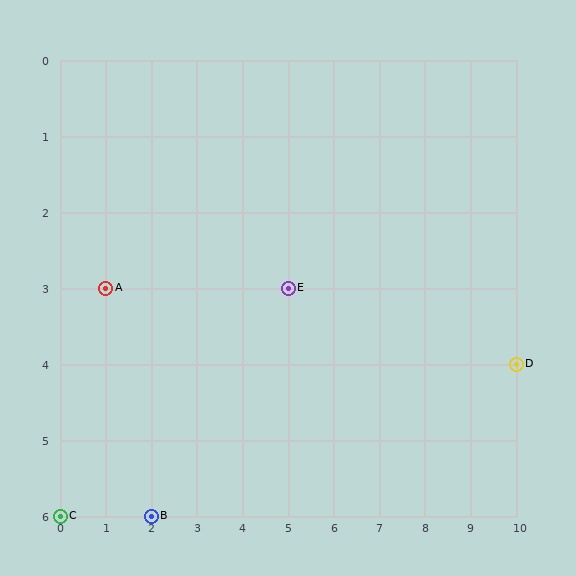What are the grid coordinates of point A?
Point A is at grid coordinates (1, 3).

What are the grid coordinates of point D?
Point D is at grid coordinates (10, 4).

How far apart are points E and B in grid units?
Points E and B are 3 columns and 3 rows apart (about 4.2 grid units diagonally).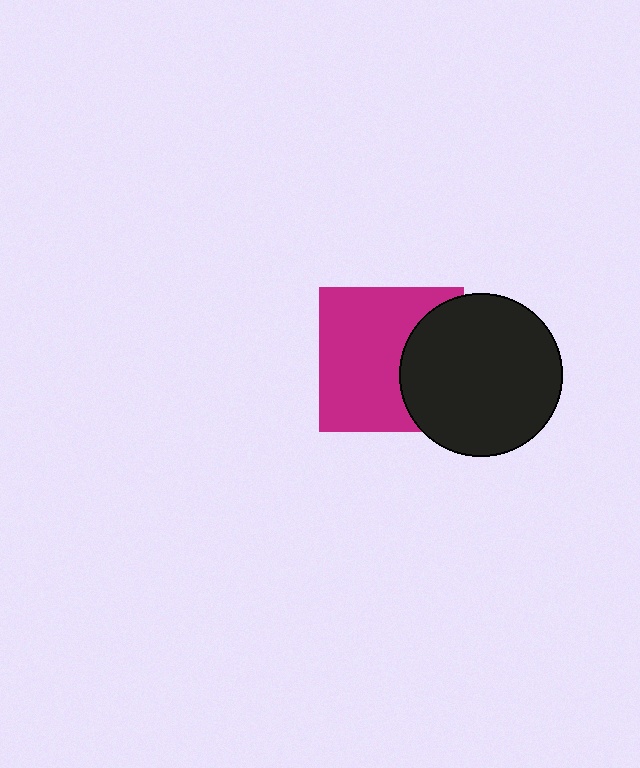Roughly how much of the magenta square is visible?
Most of it is visible (roughly 66%).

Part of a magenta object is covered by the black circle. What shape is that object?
It is a square.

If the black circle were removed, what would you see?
You would see the complete magenta square.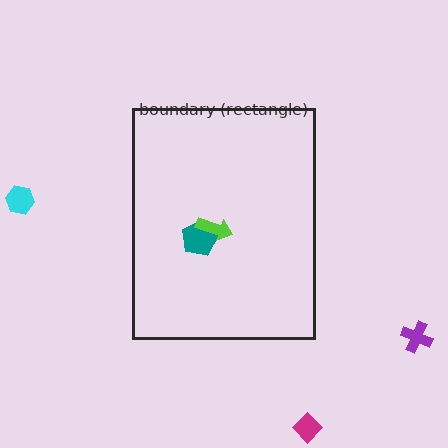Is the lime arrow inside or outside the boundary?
Inside.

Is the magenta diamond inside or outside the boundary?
Outside.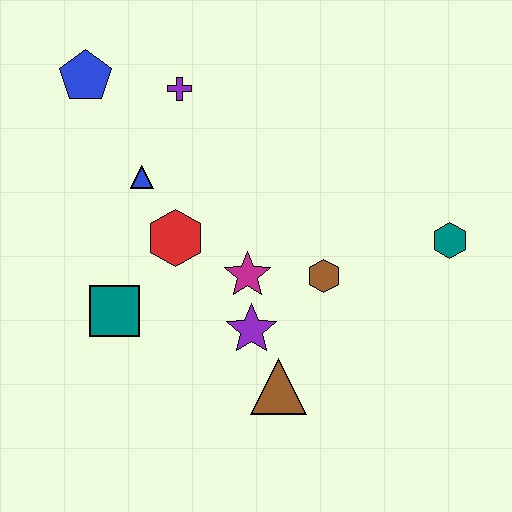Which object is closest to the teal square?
The red hexagon is closest to the teal square.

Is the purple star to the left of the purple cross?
No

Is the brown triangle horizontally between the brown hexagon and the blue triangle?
Yes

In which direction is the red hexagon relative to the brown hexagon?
The red hexagon is to the left of the brown hexagon.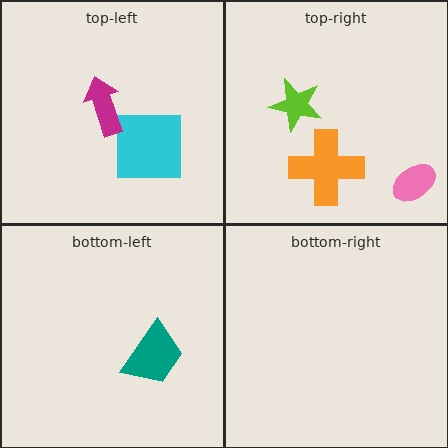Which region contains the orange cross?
The top-right region.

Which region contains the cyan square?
The top-left region.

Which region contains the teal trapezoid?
The bottom-left region.